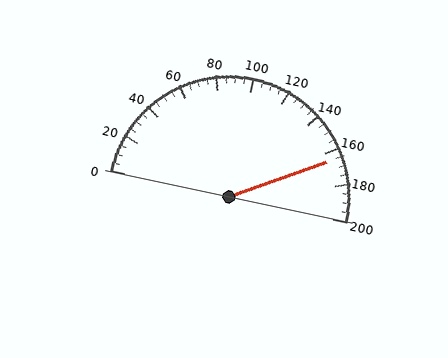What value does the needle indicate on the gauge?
The needle indicates approximately 165.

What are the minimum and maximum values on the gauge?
The gauge ranges from 0 to 200.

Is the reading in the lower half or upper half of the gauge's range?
The reading is in the upper half of the range (0 to 200).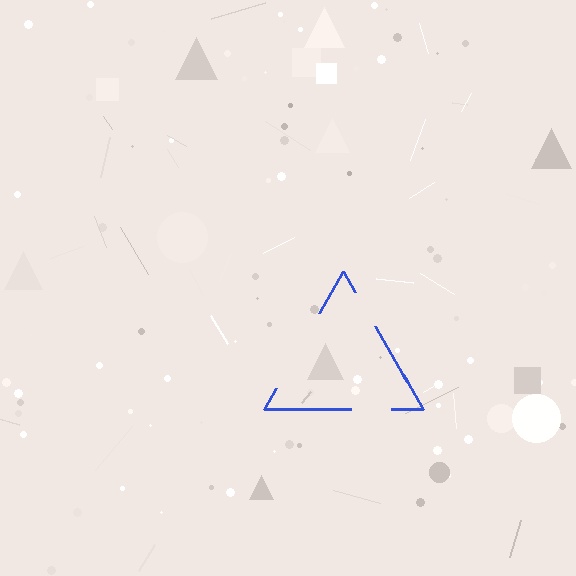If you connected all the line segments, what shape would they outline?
They would outline a triangle.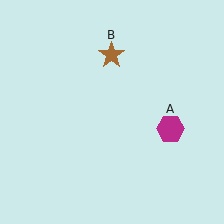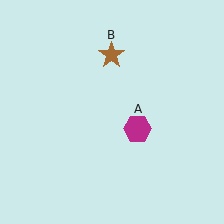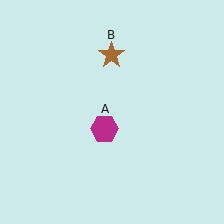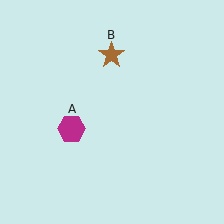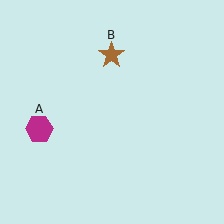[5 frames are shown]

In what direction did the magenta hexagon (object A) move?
The magenta hexagon (object A) moved left.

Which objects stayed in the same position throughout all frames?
Brown star (object B) remained stationary.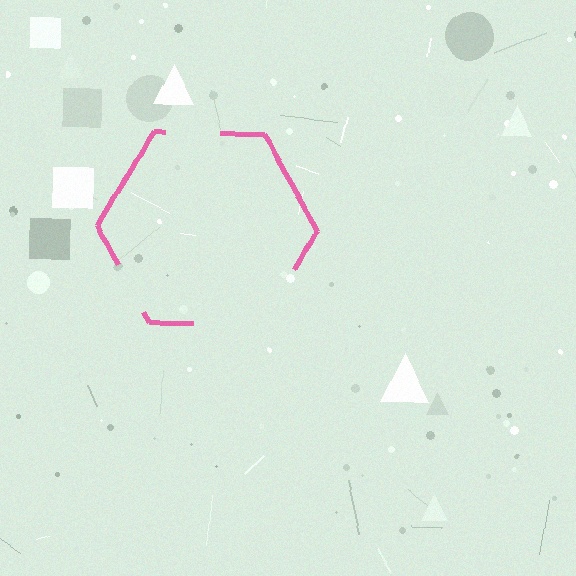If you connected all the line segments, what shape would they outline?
They would outline a hexagon.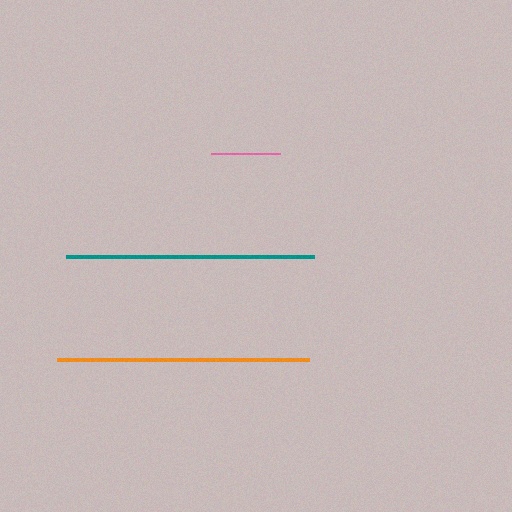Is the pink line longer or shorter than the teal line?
The teal line is longer than the pink line.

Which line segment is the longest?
The orange line is the longest at approximately 252 pixels.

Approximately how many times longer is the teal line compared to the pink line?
The teal line is approximately 3.6 times the length of the pink line.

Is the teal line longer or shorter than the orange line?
The orange line is longer than the teal line.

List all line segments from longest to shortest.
From longest to shortest: orange, teal, pink.